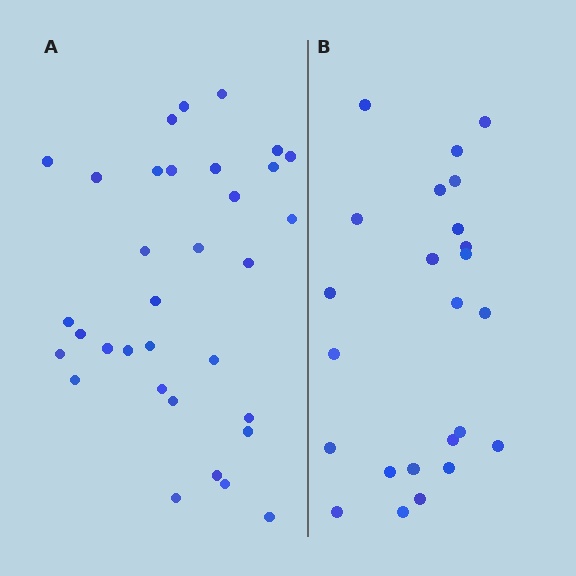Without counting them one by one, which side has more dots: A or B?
Region A (the left region) has more dots.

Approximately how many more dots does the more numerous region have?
Region A has roughly 8 or so more dots than region B.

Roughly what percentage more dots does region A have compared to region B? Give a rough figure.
About 40% more.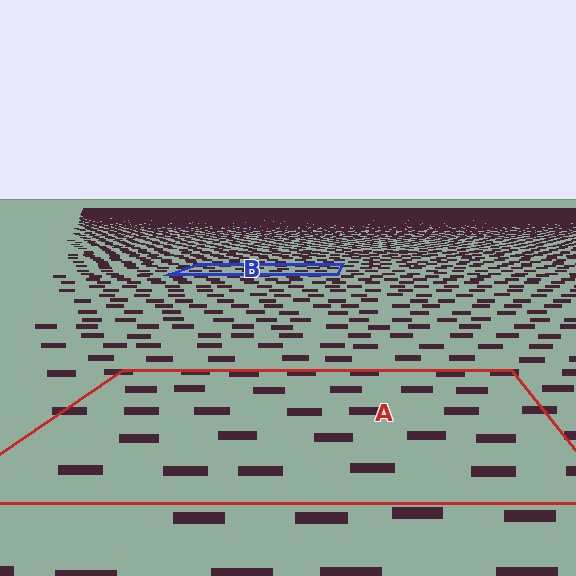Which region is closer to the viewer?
Region A is closer. The texture elements there are larger and more spread out.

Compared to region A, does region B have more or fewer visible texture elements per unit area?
Region B has more texture elements per unit area — they are packed more densely because it is farther away.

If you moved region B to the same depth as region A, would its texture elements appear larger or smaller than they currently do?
They would appear larger. At a closer depth, the same texture elements are projected at a bigger on-screen size.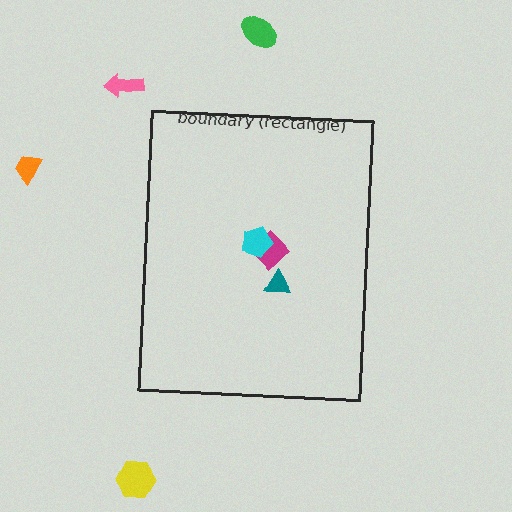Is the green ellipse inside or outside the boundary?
Outside.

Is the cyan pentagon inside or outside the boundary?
Inside.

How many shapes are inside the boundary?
3 inside, 4 outside.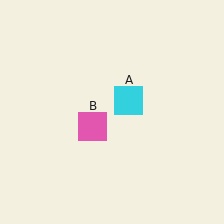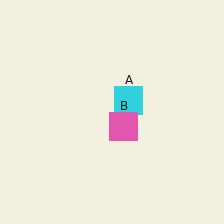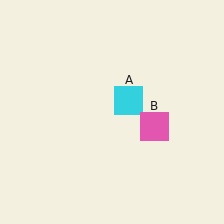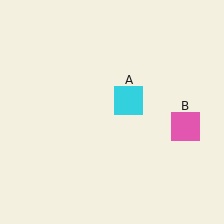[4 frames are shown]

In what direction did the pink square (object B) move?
The pink square (object B) moved right.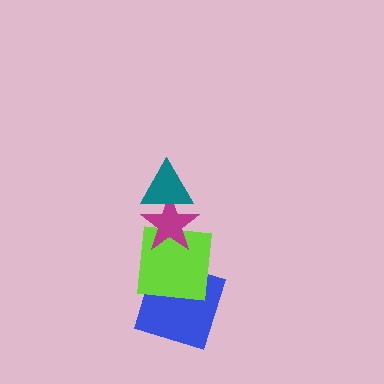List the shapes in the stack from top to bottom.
From top to bottom: the teal triangle, the magenta star, the lime square, the blue square.